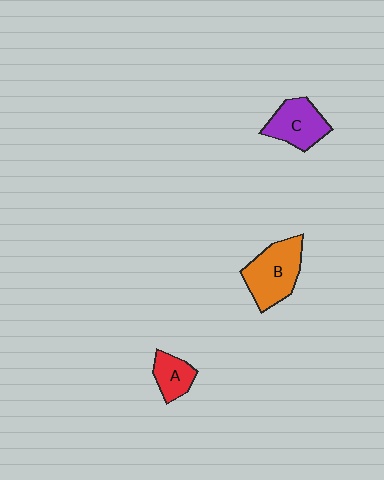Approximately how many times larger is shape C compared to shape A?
Approximately 1.5 times.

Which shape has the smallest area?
Shape A (red).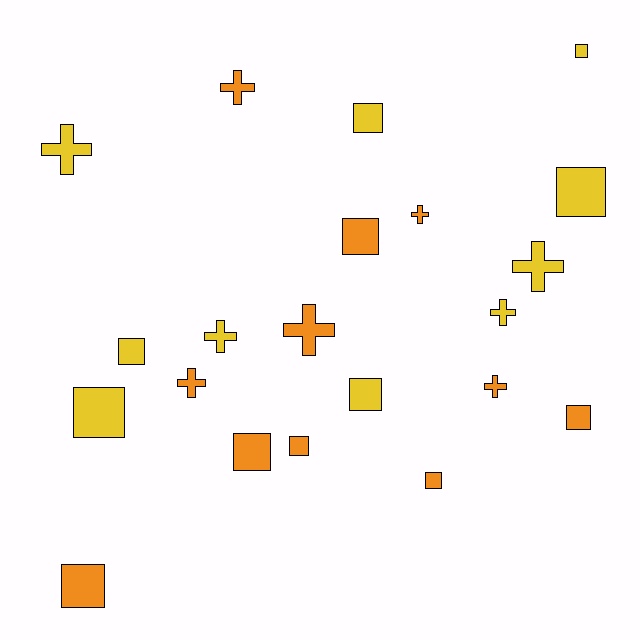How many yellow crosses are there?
There are 4 yellow crosses.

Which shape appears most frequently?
Square, with 12 objects.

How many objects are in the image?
There are 21 objects.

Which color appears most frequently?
Orange, with 11 objects.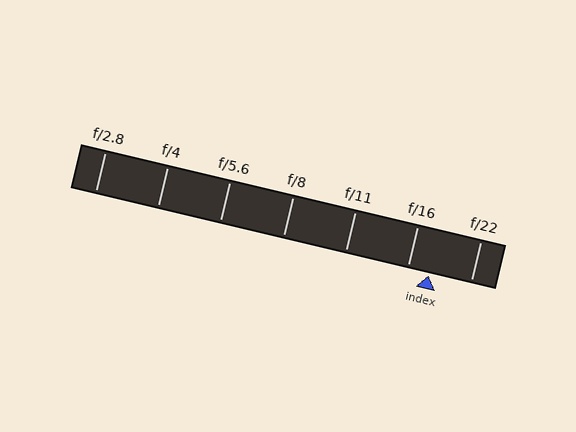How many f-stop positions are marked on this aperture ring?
There are 7 f-stop positions marked.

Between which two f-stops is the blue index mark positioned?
The index mark is between f/16 and f/22.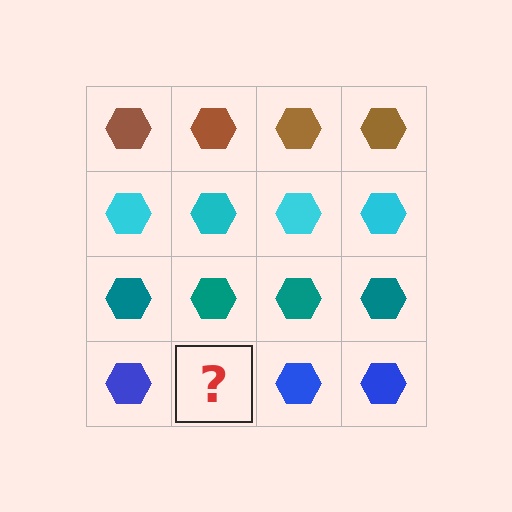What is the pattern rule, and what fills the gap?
The rule is that each row has a consistent color. The gap should be filled with a blue hexagon.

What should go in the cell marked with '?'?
The missing cell should contain a blue hexagon.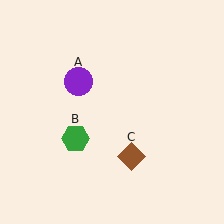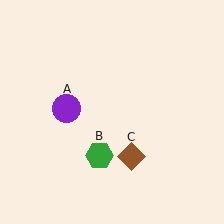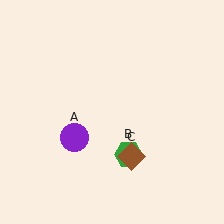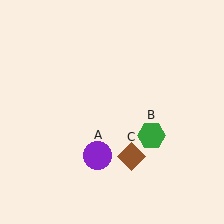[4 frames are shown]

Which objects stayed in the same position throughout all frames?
Brown diamond (object C) remained stationary.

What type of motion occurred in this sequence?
The purple circle (object A), green hexagon (object B) rotated counterclockwise around the center of the scene.